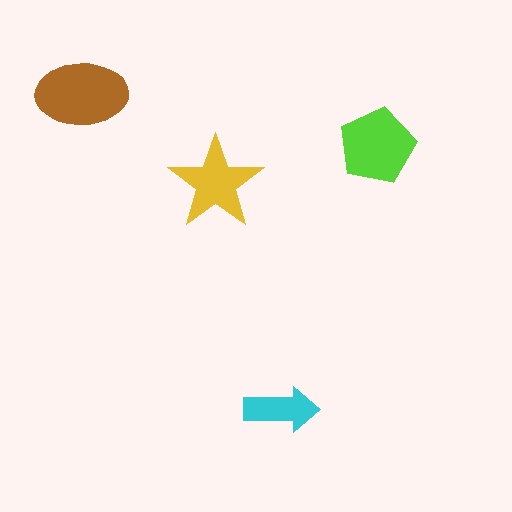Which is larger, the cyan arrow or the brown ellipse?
The brown ellipse.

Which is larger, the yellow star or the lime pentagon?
The lime pentagon.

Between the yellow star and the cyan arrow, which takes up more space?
The yellow star.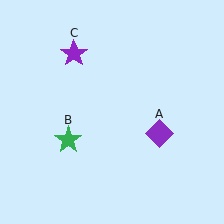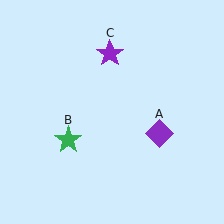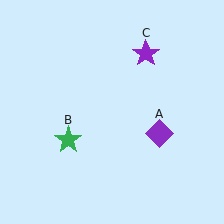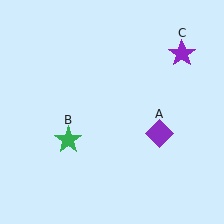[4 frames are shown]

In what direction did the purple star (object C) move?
The purple star (object C) moved right.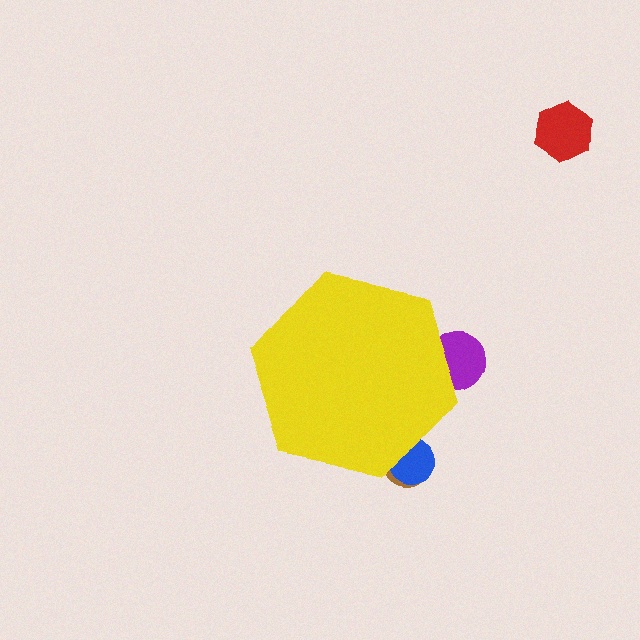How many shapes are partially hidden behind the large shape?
3 shapes are partially hidden.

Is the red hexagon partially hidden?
No, the red hexagon is fully visible.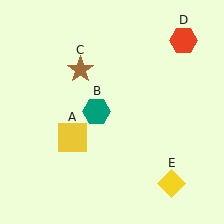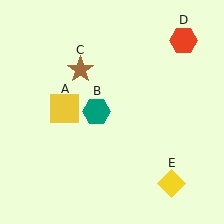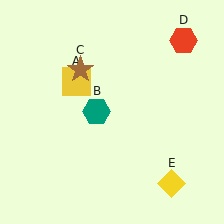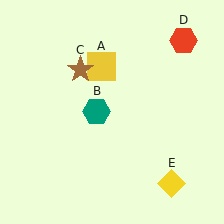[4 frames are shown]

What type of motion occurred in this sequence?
The yellow square (object A) rotated clockwise around the center of the scene.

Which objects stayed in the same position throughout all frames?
Teal hexagon (object B) and brown star (object C) and red hexagon (object D) and yellow diamond (object E) remained stationary.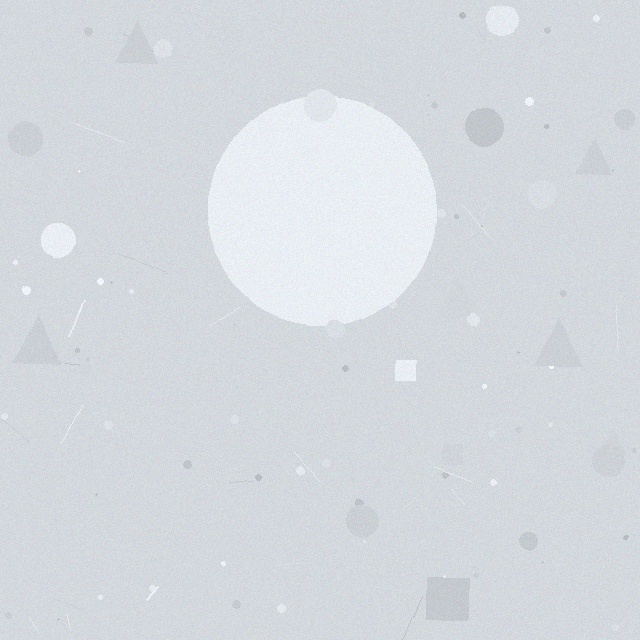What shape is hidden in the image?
A circle is hidden in the image.